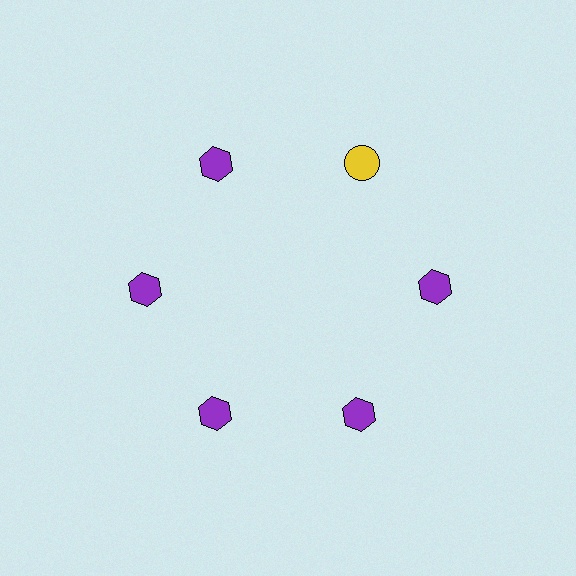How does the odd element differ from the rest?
It differs in both color (yellow instead of purple) and shape (circle instead of hexagon).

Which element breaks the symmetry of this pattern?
The yellow circle at roughly the 1 o'clock position breaks the symmetry. All other shapes are purple hexagons.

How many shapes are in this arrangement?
There are 6 shapes arranged in a ring pattern.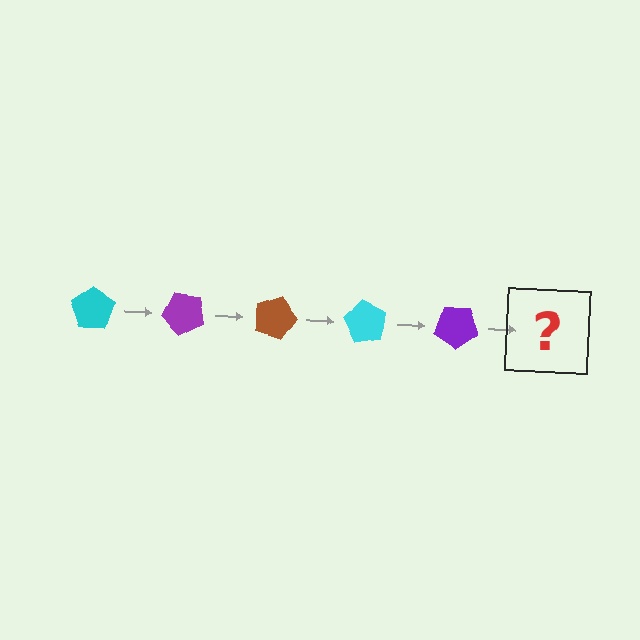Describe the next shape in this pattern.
It should be a brown pentagon, rotated 225 degrees from the start.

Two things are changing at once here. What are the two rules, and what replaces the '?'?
The two rules are that it rotates 45 degrees each step and the color cycles through cyan, purple, and brown. The '?' should be a brown pentagon, rotated 225 degrees from the start.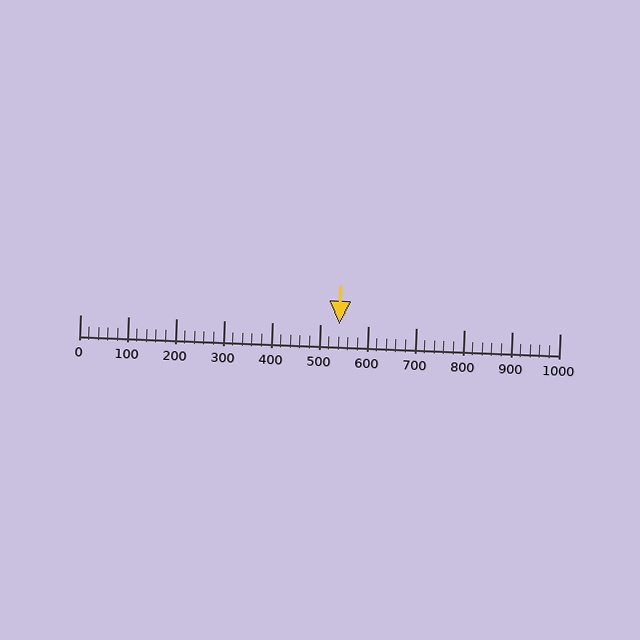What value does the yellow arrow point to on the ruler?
The yellow arrow points to approximately 540.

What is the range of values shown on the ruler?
The ruler shows values from 0 to 1000.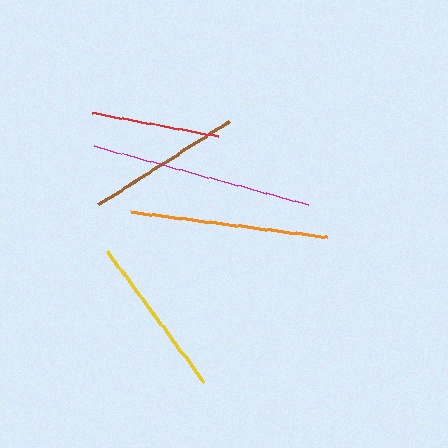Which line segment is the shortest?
The red line is the shortest at approximately 128 pixels.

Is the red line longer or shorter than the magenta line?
The magenta line is longer than the red line.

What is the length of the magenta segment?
The magenta segment is approximately 223 pixels long.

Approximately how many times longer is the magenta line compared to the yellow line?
The magenta line is approximately 1.4 times the length of the yellow line.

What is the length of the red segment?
The red segment is approximately 128 pixels long.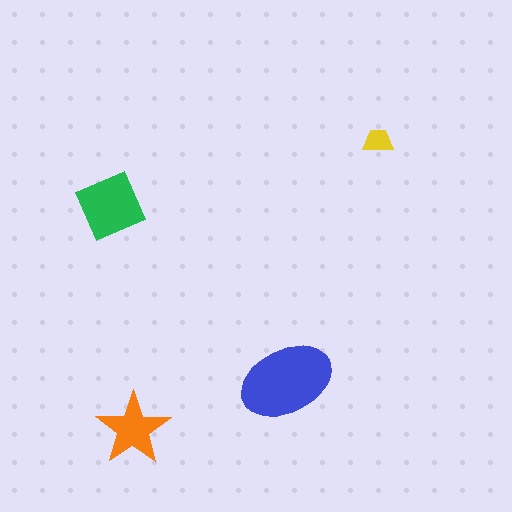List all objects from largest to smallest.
The blue ellipse, the green diamond, the orange star, the yellow trapezoid.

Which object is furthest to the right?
The yellow trapezoid is rightmost.